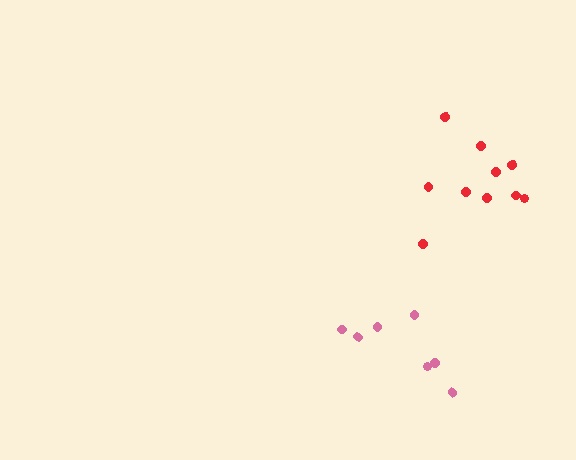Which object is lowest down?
The pink cluster is bottommost.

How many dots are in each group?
Group 1: 11 dots, Group 2: 7 dots (18 total).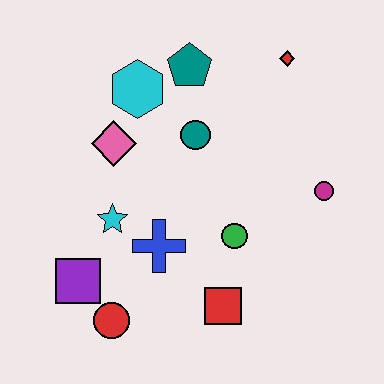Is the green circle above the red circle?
Yes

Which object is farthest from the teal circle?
The red circle is farthest from the teal circle.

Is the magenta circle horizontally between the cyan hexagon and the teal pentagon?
No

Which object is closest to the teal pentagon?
The cyan hexagon is closest to the teal pentagon.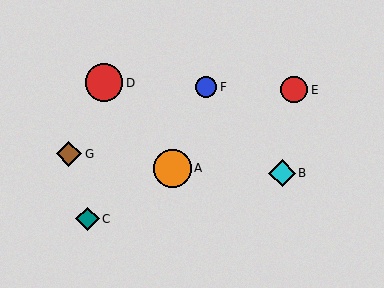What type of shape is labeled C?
Shape C is a teal diamond.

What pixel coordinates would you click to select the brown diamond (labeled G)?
Click at (69, 154) to select the brown diamond G.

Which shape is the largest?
The orange circle (labeled A) is the largest.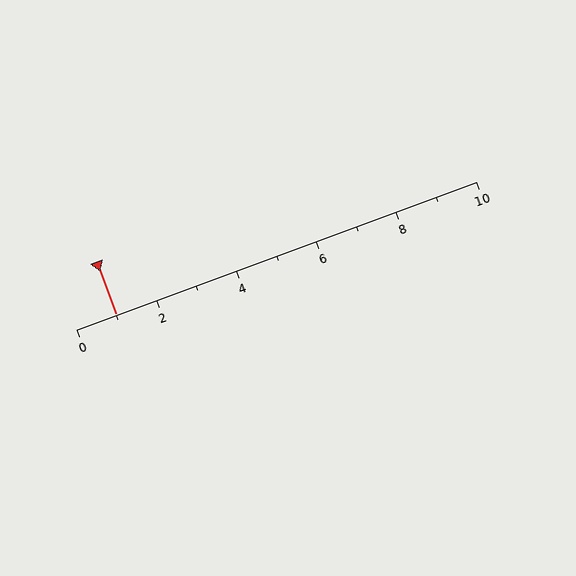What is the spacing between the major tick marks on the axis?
The major ticks are spaced 2 apart.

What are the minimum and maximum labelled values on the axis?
The axis runs from 0 to 10.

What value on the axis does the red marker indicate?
The marker indicates approximately 1.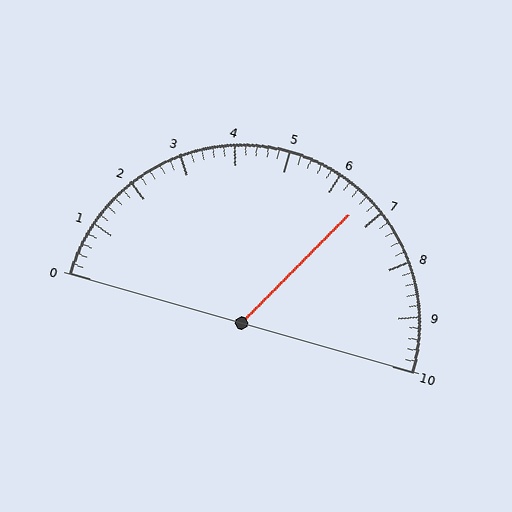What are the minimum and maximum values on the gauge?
The gauge ranges from 0 to 10.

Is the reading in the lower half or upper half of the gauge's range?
The reading is in the upper half of the range (0 to 10).